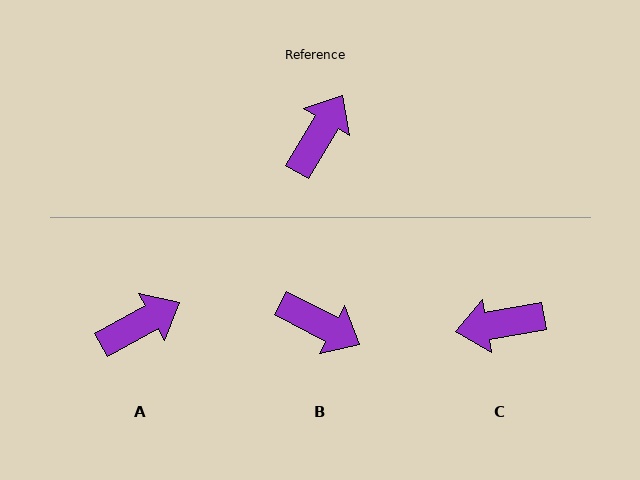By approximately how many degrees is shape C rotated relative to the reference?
Approximately 130 degrees counter-clockwise.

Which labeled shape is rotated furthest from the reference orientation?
C, about 130 degrees away.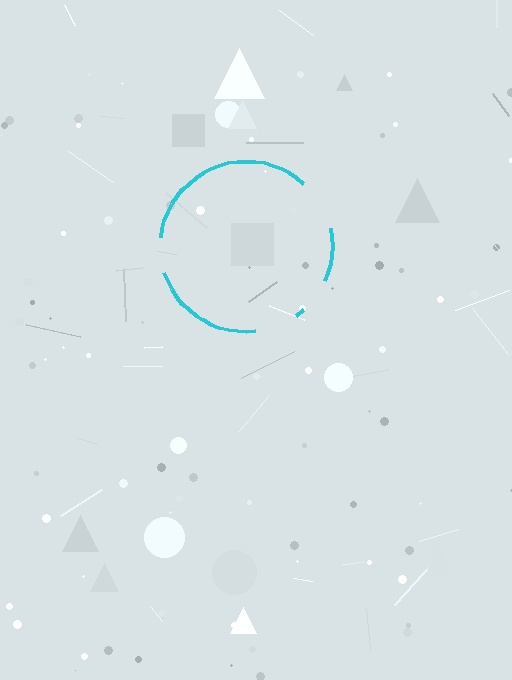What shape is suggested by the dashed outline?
The dashed outline suggests a circle.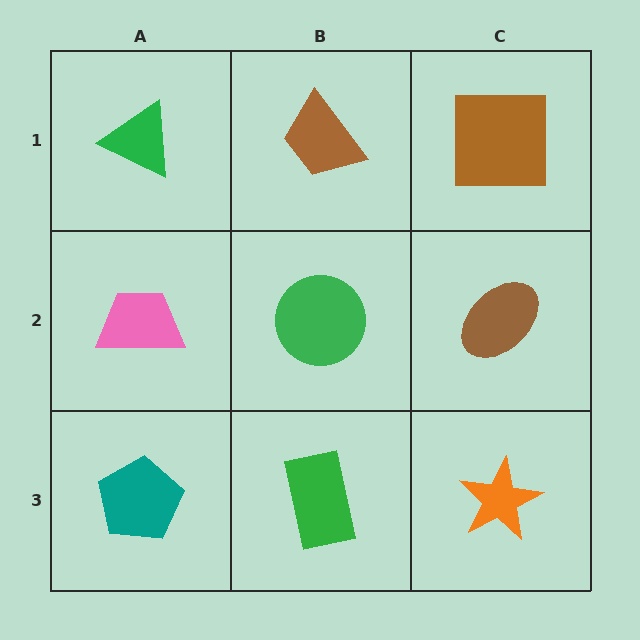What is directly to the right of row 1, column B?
A brown square.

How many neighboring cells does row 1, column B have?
3.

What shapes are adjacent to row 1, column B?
A green circle (row 2, column B), a green triangle (row 1, column A), a brown square (row 1, column C).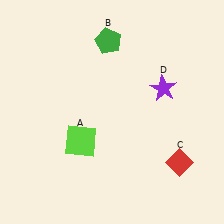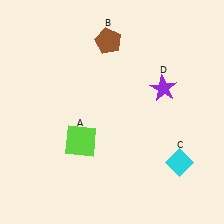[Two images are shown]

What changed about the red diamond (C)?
In Image 1, C is red. In Image 2, it changed to cyan.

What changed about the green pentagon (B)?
In Image 1, B is green. In Image 2, it changed to brown.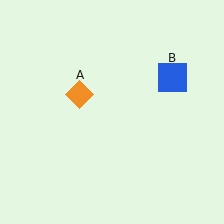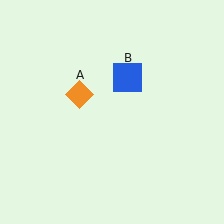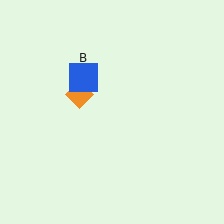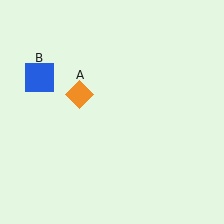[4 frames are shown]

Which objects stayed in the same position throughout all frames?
Orange diamond (object A) remained stationary.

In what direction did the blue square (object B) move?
The blue square (object B) moved left.